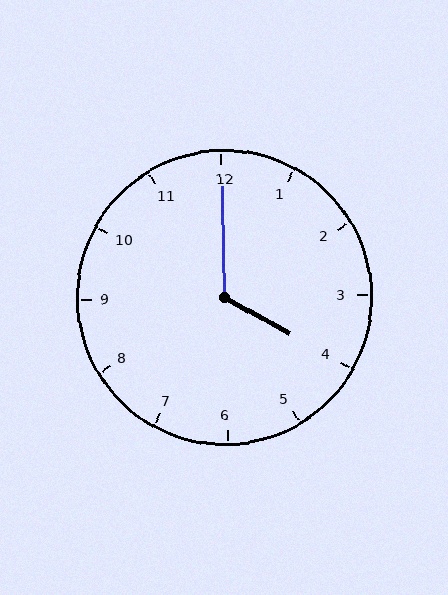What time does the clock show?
4:00.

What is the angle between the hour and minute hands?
Approximately 120 degrees.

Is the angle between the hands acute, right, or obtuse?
It is obtuse.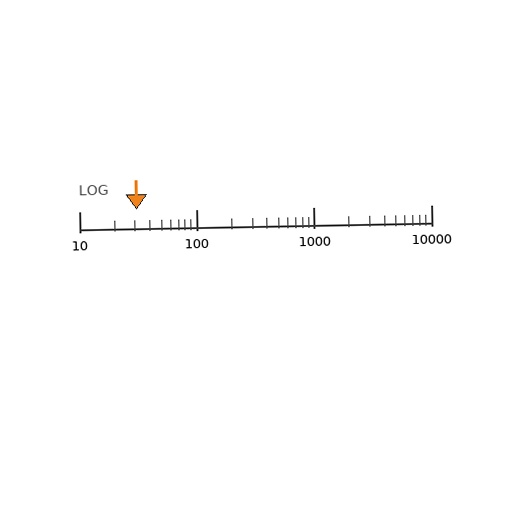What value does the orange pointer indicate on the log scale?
The pointer indicates approximately 31.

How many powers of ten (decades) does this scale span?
The scale spans 3 decades, from 10 to 10000.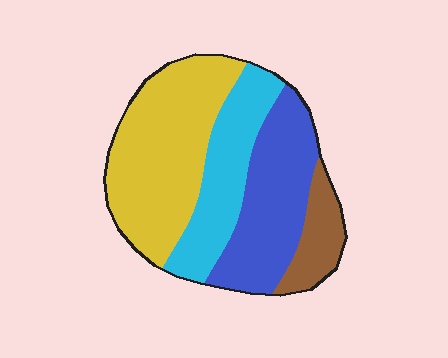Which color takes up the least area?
Brown, at roughly 10%.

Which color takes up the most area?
Yellow, at roughly 40%.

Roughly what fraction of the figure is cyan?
Cyan takes up less than a quarter of the figure.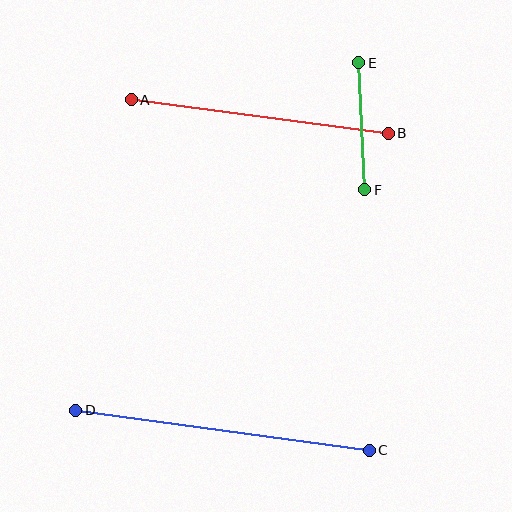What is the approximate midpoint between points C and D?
The midpoint is at approximately (222, 430) pixels.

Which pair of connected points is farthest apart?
Points C and D are farthest apart.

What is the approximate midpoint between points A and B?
The midpoint is at approximately (260, 117) pixels.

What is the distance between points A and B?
The distance is approximately 259 pixels.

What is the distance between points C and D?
The distance is approximately 297 pixels.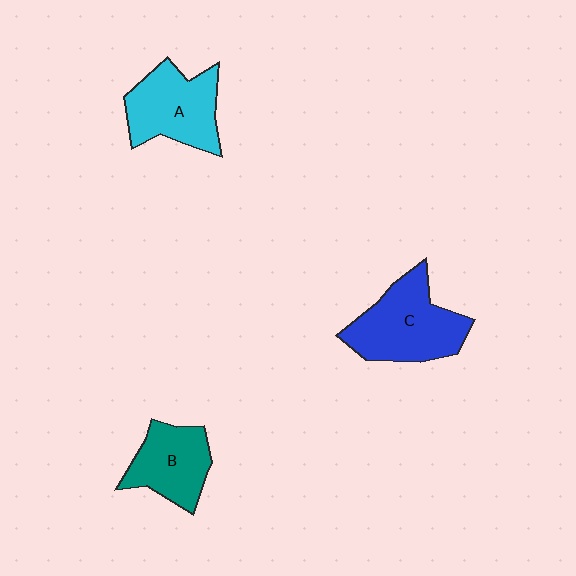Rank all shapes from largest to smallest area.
From largest to smallest: C (blue), A (cyan), B (teal).